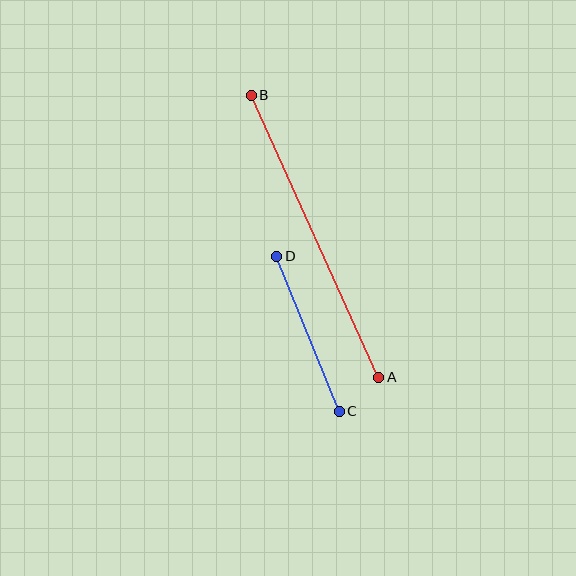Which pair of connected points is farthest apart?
Points A and B are farthest apart.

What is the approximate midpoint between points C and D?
The midpoint is at approximately (308, 334) pixels.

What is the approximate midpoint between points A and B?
The midpoint is at approximately (315, 236) pixels.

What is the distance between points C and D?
The distance is approximately 167 pixels.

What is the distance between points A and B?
The distance is approximately 310 pixels.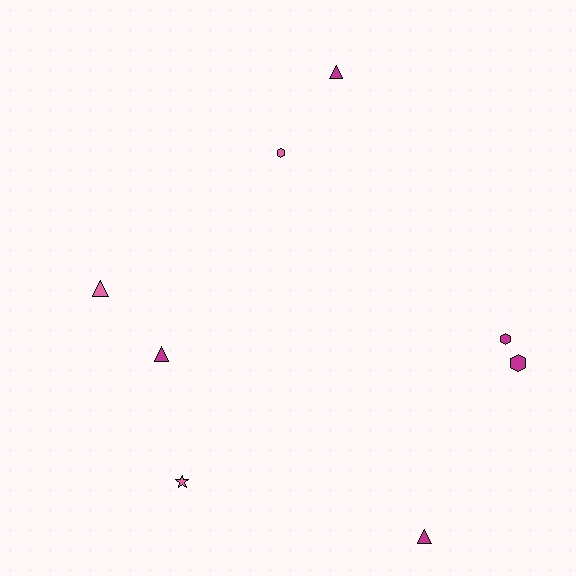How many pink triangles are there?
There is 1 pink triangle.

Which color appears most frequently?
Magenta, with 5 objects.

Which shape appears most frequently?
Triangle, with 4 objects.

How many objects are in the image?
There are 8 objects.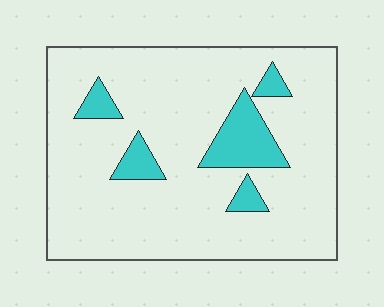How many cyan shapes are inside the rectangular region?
5.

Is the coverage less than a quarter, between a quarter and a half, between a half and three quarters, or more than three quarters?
Less than a quarter.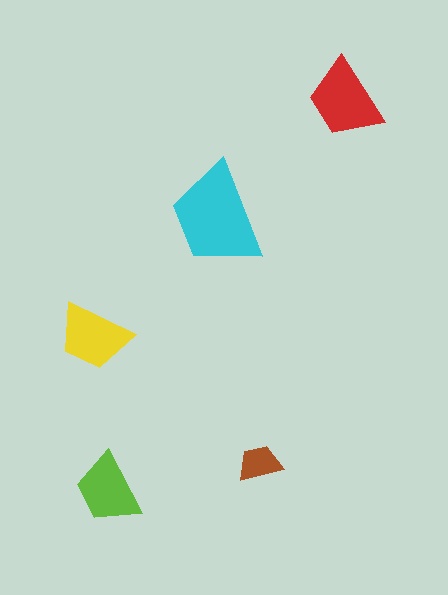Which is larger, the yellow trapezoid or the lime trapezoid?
The yellow one.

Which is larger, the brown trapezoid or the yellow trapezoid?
The yellow one.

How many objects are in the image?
There are 5 objects in the image.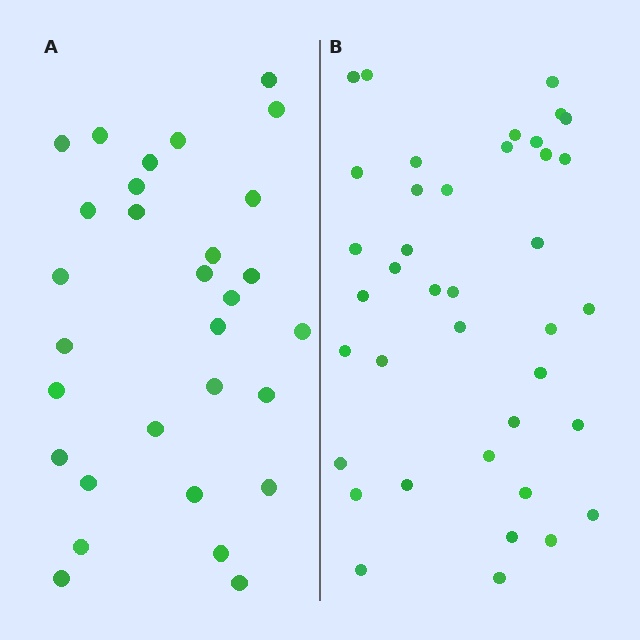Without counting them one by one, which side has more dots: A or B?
Region B (the right region) has more dots.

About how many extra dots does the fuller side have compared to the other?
Region B has roughly 8 or so more dots than region A.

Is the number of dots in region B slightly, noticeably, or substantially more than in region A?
Region B has noticeably more, but not dramatically so. The ratio is roughly 1.3 to 1.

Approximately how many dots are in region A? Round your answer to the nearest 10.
About 30 dots.